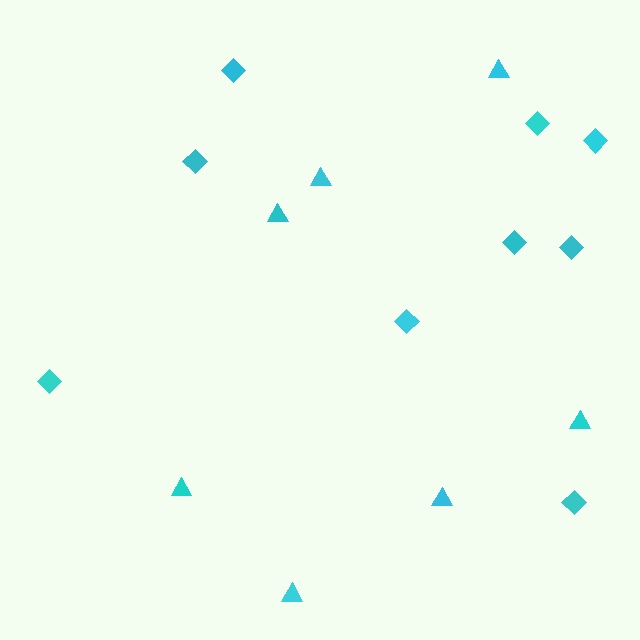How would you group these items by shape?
There are 2 groups: one group of triangles (7) and one group of diamonds (9).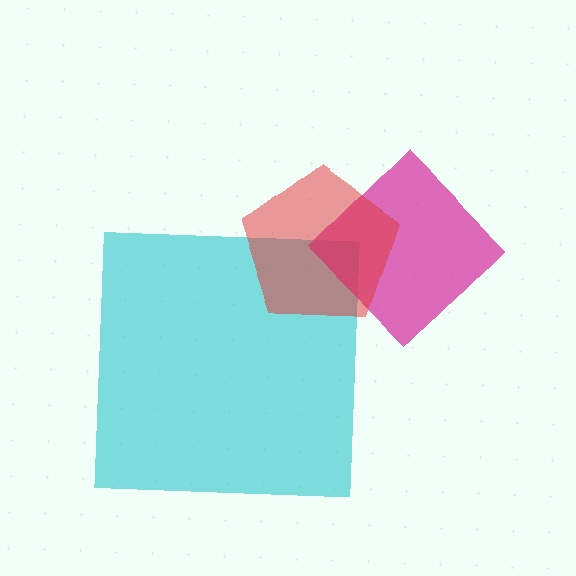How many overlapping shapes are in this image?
There are 3 overlapping shapes in the image.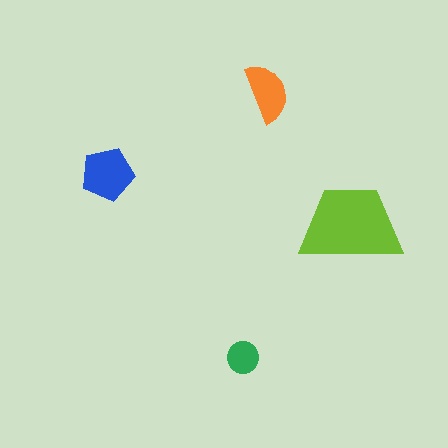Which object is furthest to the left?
The blue pentagon is leftmost.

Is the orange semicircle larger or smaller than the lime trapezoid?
Smaller.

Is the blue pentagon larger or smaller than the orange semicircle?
Larger.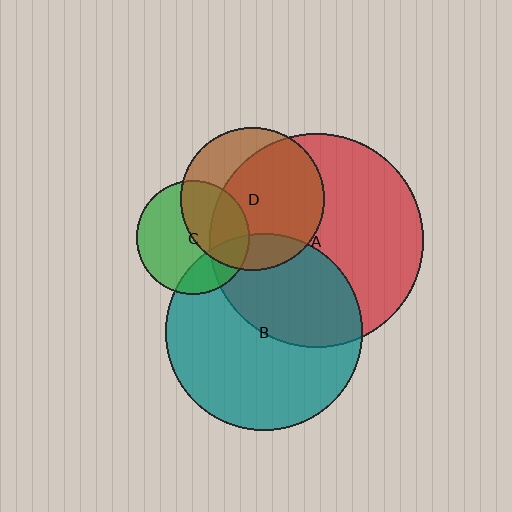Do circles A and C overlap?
Yes.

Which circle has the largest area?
Circle A (red).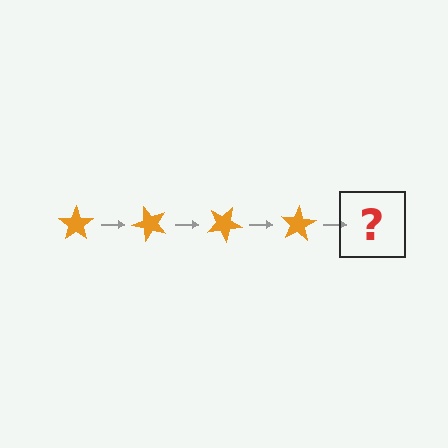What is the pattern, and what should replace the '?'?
The pattern is that the star rotates 50 degrees each step. The '?' should be an orange star rotated 200 degrees.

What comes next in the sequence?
The next element should be an orange star rotated 200 degrees.